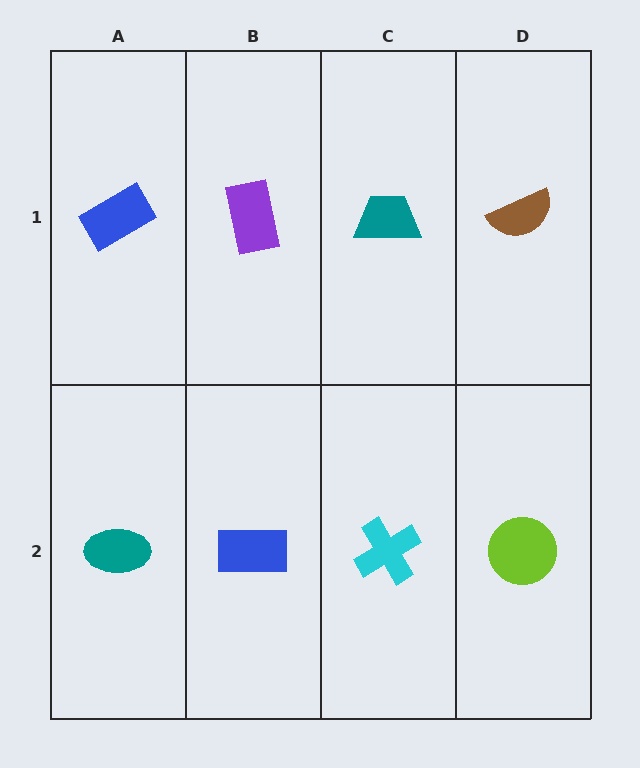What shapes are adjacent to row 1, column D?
A lime circle (row 2, column D), a teal trapezoid (row 1, column C).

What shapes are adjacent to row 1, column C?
A cyan cross (row 2, column C), a purple rectangle (row 1, column B), a brown semicircle (row 1, column D).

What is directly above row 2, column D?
A brown semicircle.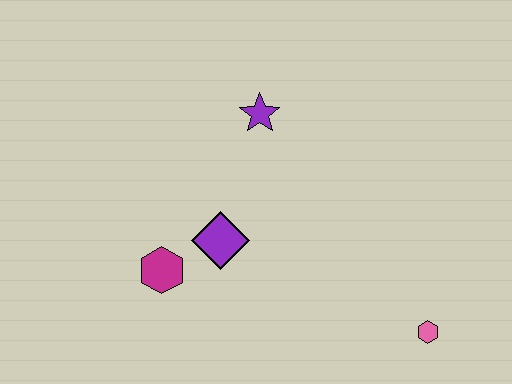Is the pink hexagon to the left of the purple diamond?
No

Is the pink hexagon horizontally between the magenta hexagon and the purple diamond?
No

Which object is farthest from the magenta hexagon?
The pink hexagon is farthest from the magenta hexagon.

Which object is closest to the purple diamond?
The magenta hexagon is closest to the purple diamond.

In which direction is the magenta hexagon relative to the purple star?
The magenta hexagon is below the purple star.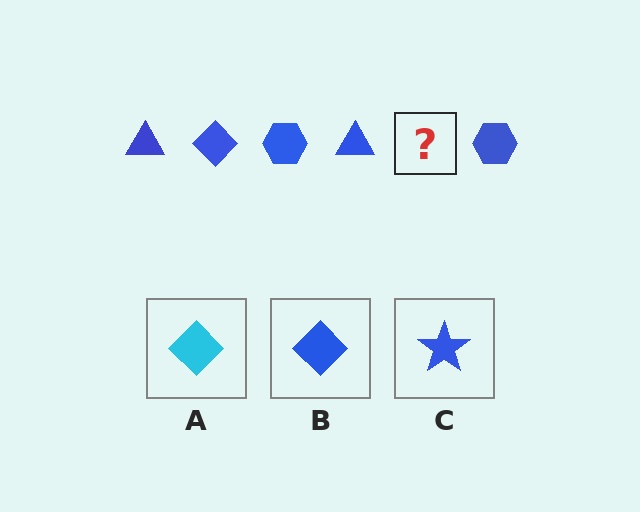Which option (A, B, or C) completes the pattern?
B.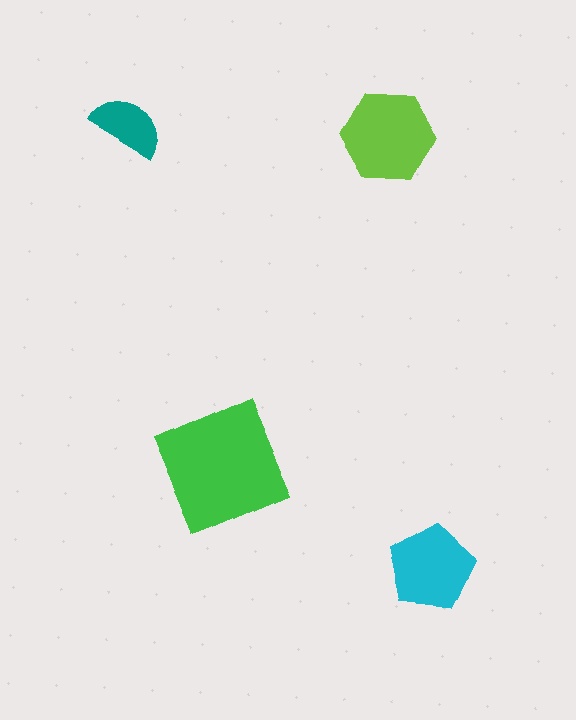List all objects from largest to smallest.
The green square, the lime hexagon, the cyan pentagon, the teal semicircle.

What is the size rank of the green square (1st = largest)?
1st.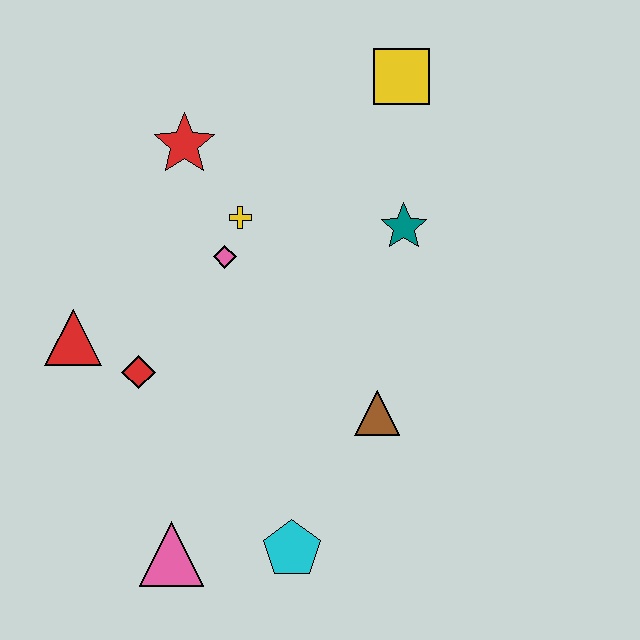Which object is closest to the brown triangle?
The cyan pentagon is closest to the brown triangle.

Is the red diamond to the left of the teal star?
Yes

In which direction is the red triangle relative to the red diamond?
The red triangle is to the left of the red diamond.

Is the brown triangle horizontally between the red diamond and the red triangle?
No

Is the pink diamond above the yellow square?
No